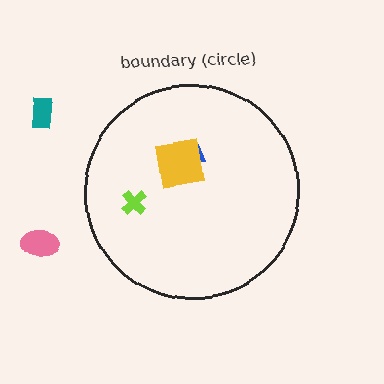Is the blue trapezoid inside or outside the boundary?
Inside.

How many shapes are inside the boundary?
3 inside, 2 outside.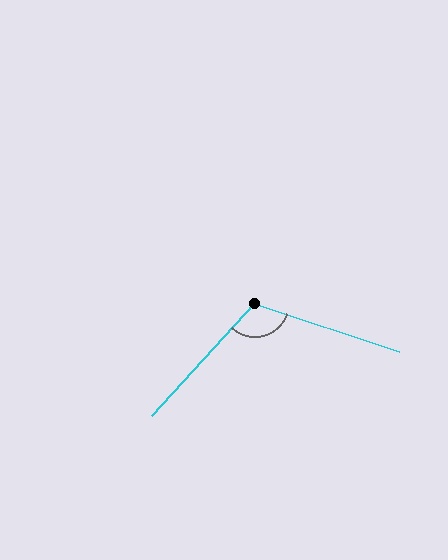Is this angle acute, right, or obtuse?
It is obtuse.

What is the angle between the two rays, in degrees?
Approximately 114 degrees.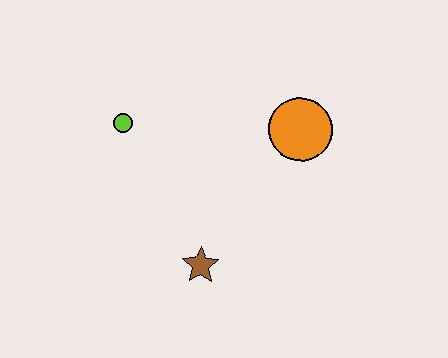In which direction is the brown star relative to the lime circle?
The brown star is below the lime circle.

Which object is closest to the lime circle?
The brown star is closest to the lime circle.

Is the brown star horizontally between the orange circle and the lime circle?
Yes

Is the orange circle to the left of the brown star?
No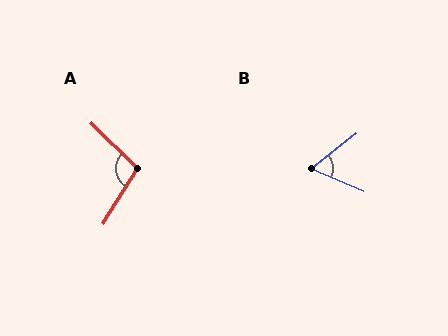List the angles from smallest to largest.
B (61°), A (102°).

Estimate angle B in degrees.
Approximately 61 degrees.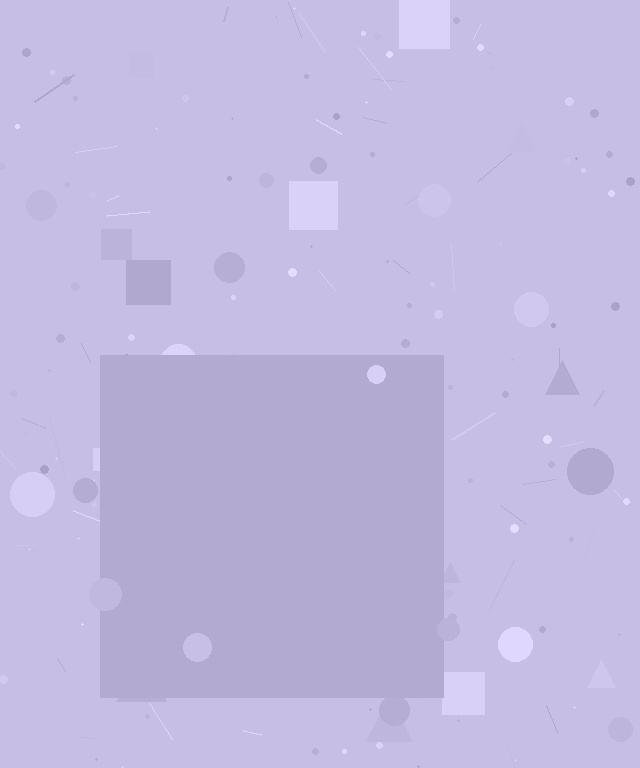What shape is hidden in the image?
A square is hidden in the image.